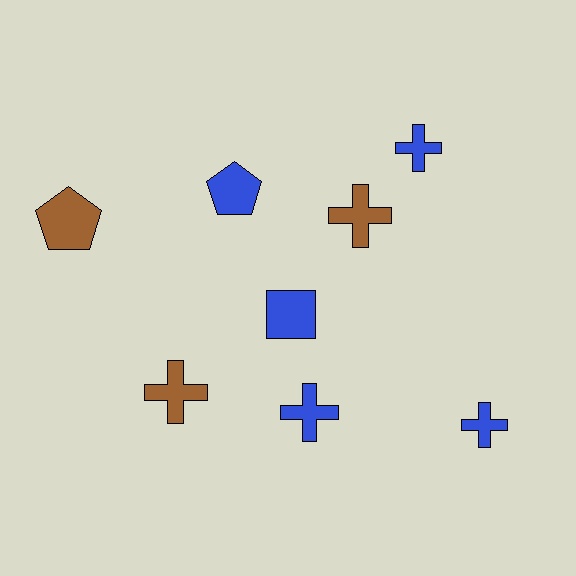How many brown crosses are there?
There are 2 brown crosses.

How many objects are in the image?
There are 8 objects.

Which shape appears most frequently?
Cross, with 5 objects.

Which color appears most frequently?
Blue, with 5 objects.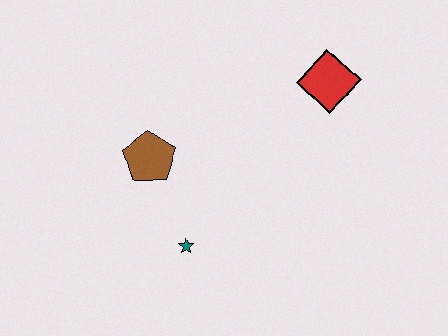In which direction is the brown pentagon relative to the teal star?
The brown pentagon is above the teal star.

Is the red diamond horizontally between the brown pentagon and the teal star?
No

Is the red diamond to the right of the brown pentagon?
Yes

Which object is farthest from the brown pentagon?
The red diamond is farthest from the brown pentagon.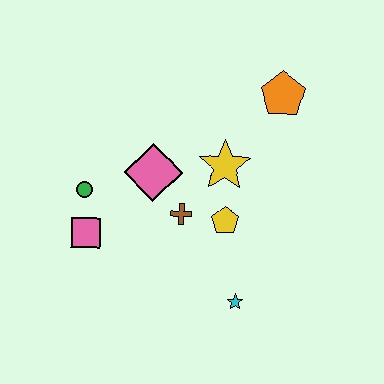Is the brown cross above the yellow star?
No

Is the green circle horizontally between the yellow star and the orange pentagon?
No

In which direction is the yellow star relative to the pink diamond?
The yellow star is to the right of the pink diamond.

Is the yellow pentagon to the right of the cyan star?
No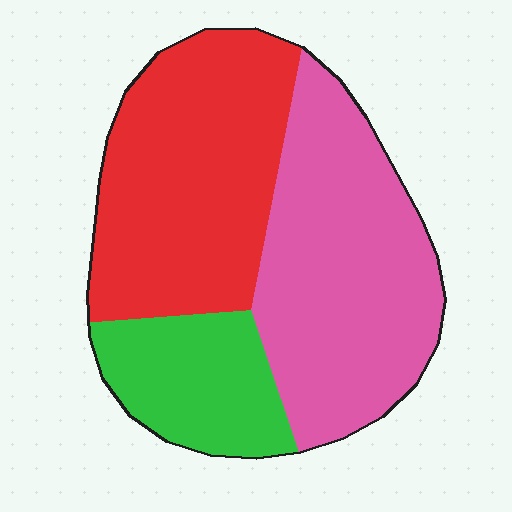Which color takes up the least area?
Green, at roughly 20%.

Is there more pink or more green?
Pink.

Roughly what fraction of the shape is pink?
Pink covers roughly 40% of the shape.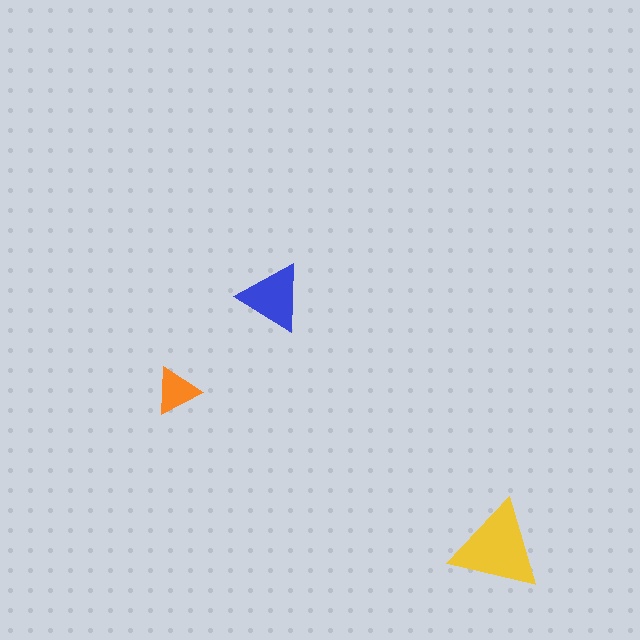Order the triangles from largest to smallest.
the yellow one, the blue one, the orange one.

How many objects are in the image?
There are 3 objects in the image.